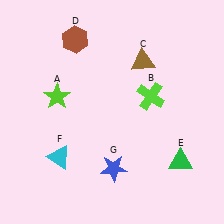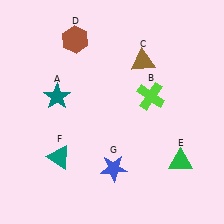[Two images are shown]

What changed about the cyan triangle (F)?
In Image 1, F is cyan. In Image 2, it changed to teal.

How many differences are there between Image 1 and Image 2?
There are 2 differences between the two images.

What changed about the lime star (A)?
In Image 1, A is lime. In Image 2, it changed to teal.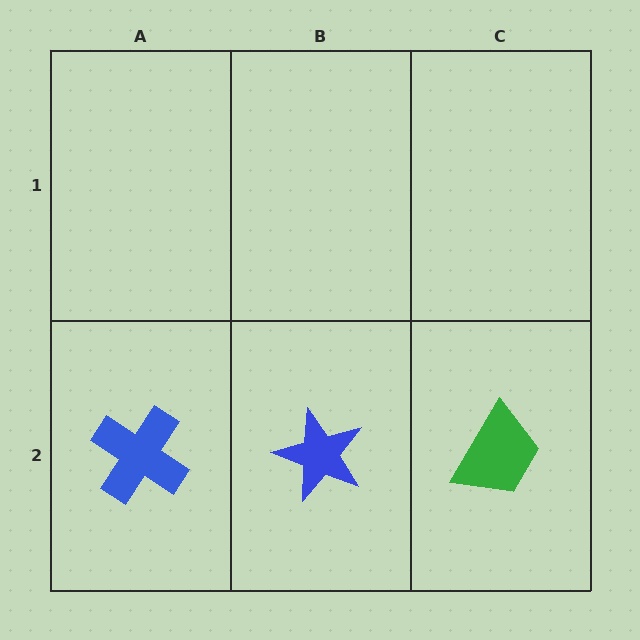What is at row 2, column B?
A blue star.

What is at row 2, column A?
A blue cross.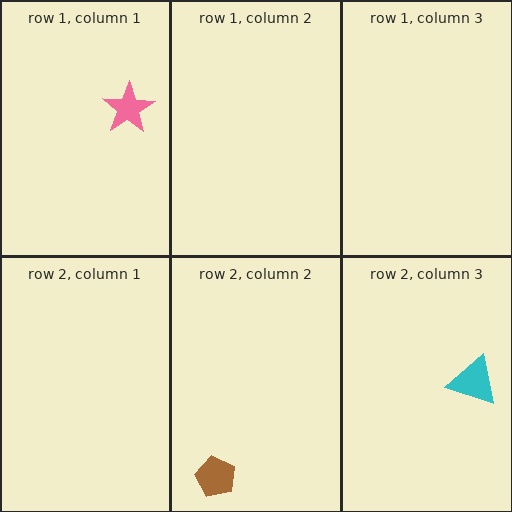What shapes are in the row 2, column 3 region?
The cyan triangle.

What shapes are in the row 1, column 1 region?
The pink star.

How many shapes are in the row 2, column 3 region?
1.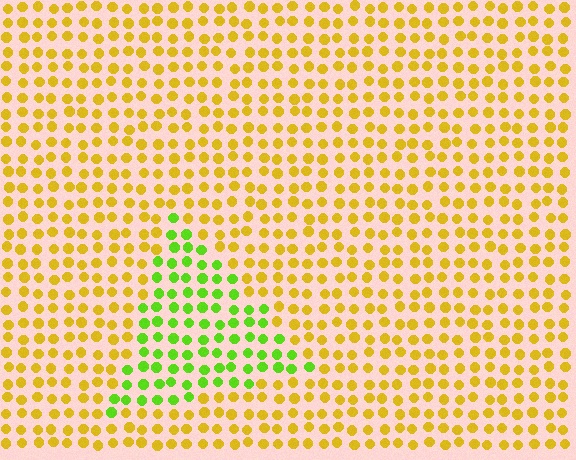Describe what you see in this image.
The image is filled with small yellow elements in a uniform arrangement. A triangle-shaped region is visible where the elements are tinted to a slightly different hue, forming a subtle color boundary.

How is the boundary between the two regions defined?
The boundary is defined purely by a slight shift in hue (about 52 degrees). Spacing, size, and orientation are identical on both sides.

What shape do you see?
I see a triangle.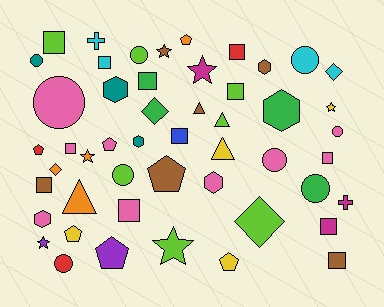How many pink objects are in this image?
There are 9 pink objects.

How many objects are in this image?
There are 50 objects.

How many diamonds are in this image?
There are 4 diamonds.